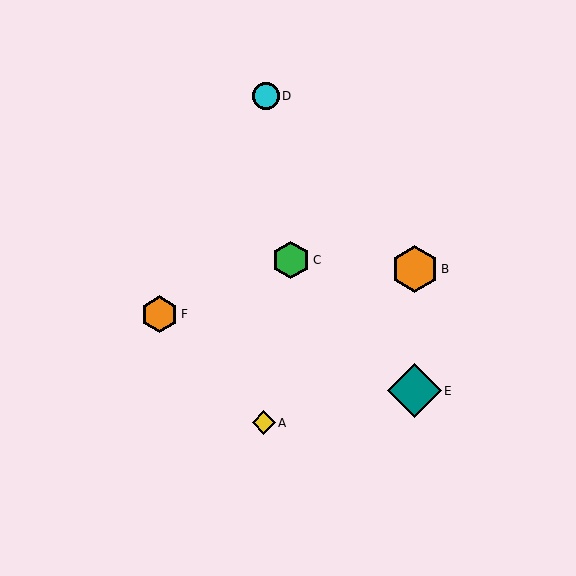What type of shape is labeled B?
Shape B is an orange hexagon.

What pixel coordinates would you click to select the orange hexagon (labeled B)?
Click at (415, 269) to select the orange hexagon B.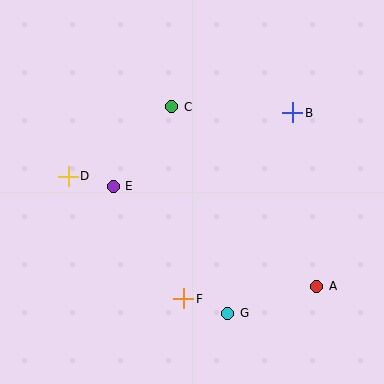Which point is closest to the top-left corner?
Point D is closest to the top-left corner.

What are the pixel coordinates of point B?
Point B is at (293, 113).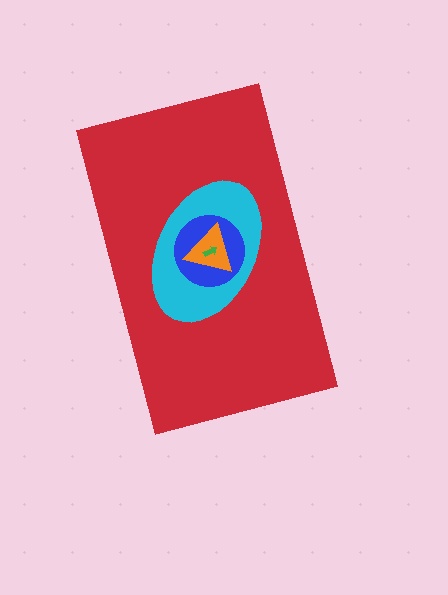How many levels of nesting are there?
5.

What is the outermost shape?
The red rectangle.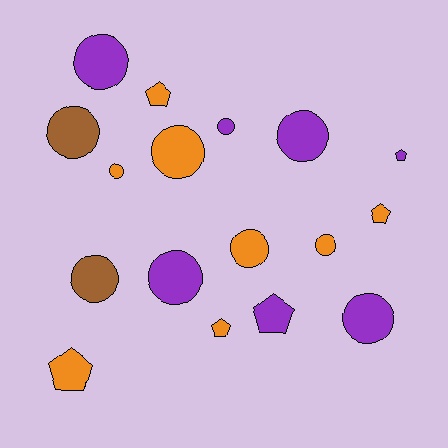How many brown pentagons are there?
There are no brown pentagons.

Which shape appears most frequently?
Circle, with 11 objects.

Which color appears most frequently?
Orange, with 8 objects.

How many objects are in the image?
There are 17 objects.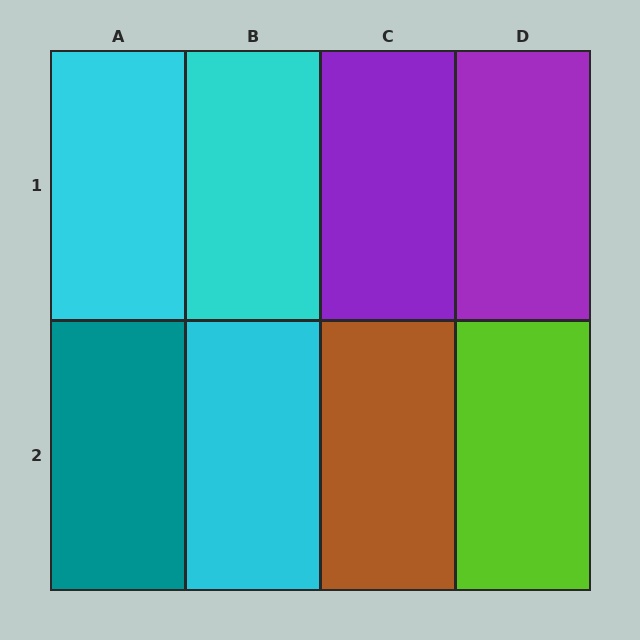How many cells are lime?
1 cell is lime.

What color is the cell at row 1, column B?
Cyan.